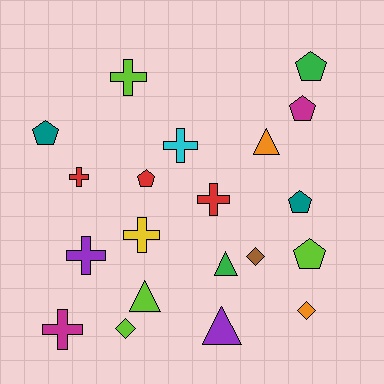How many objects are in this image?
There are 20 objects.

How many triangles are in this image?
There are 4 triangles.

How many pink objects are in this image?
There are no pink objects.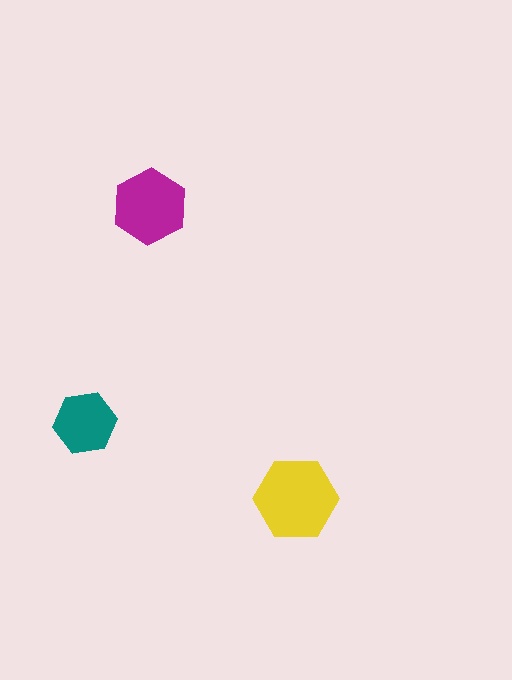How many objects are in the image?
There are 3 objects in the image.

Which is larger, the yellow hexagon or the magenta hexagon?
The yellow one.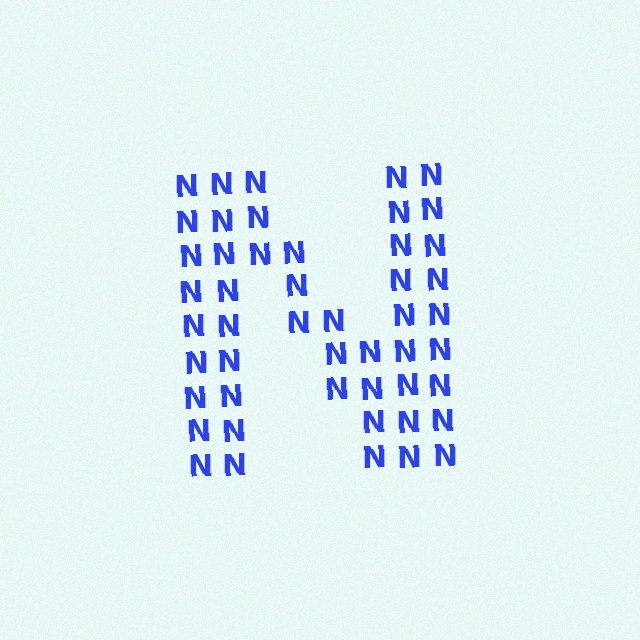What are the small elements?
The small elements are letter N's.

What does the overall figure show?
The overall figure shows the letter N.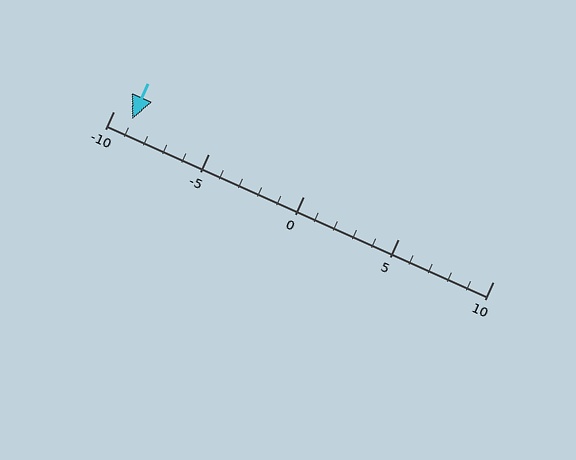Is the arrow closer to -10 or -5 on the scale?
The arrow is closer to -10.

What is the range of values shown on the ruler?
The ruler shows values from -10 to 10.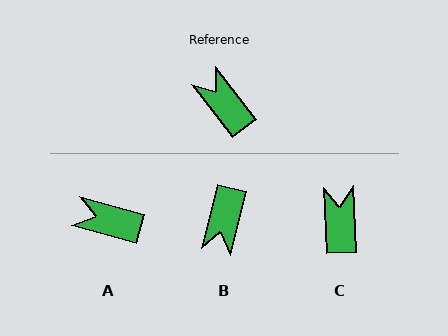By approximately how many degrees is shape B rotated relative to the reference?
Approximately 129 degrees counter-clockwise.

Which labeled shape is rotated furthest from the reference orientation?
B, about 129 degrees away.